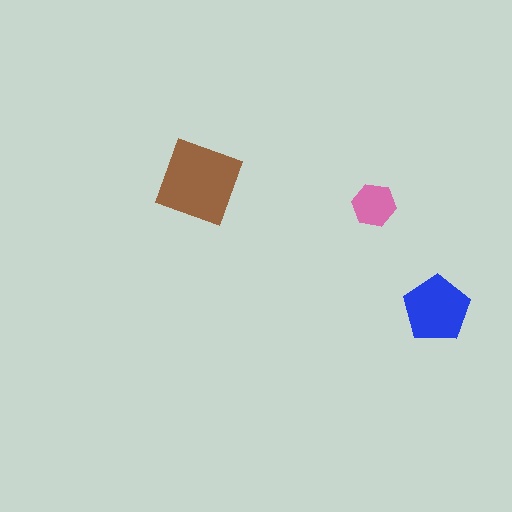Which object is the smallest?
The pink hexagon.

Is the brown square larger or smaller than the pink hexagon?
Larger.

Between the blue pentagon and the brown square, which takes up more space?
The brown square.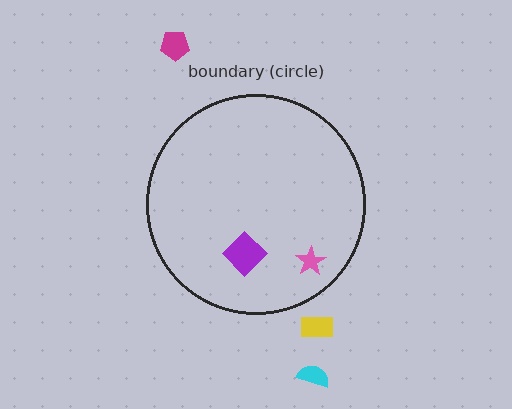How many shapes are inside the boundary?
2 inside, 3 outside.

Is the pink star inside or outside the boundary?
Inside.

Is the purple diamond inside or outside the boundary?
Inside.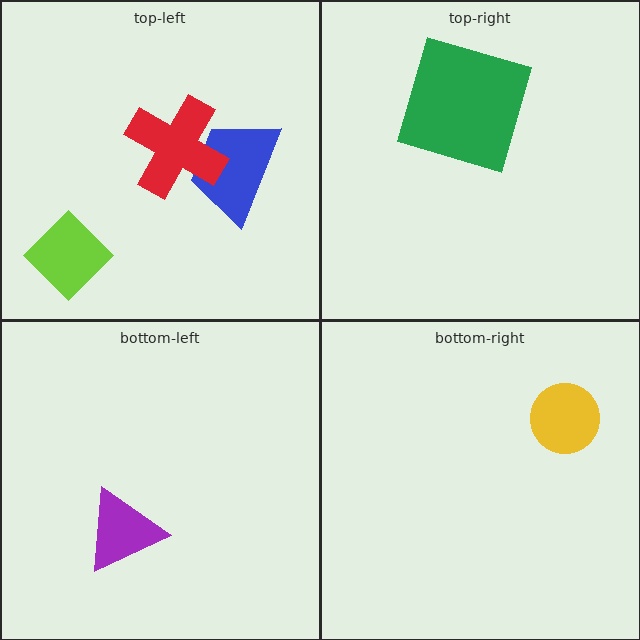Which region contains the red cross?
The top-left region.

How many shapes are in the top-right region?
1.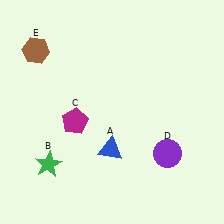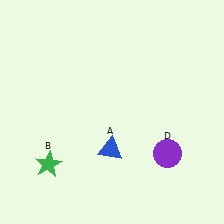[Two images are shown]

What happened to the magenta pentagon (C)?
The magenta pentagon (C) was removed in Image 2. It was in the bottom-left area of Image 1.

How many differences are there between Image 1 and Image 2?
There are 2 differences between the two images.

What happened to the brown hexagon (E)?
The brown hexagon (E) was removed in Image 2. It was in the top-left area of Image 1.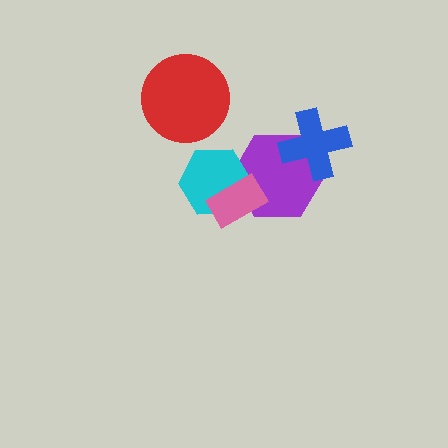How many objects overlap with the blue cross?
1 object overlaps with the blue cross.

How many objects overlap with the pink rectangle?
2 objects overlap with the pink rectangle.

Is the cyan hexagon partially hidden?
Yes, it is partially covered by another shape.